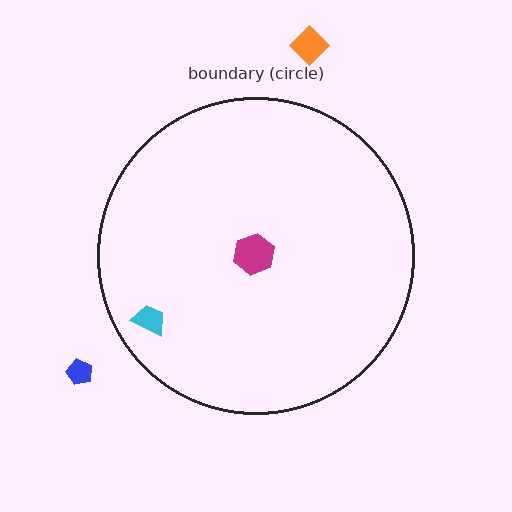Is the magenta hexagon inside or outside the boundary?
Inside.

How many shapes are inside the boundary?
2 inside, 2 outside.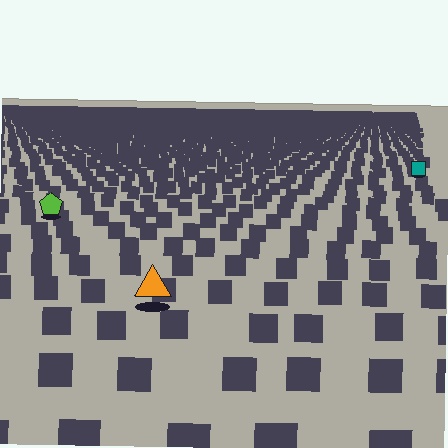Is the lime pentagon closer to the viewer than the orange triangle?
No. The orange triangle is closer — you can tell from the texture gradient: the ground texture is coarser near it.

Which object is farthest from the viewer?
The teal square is farthest from the viewer. It appears smaller and the ground texture around it is denser.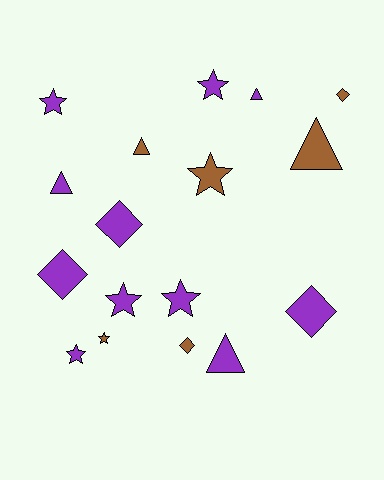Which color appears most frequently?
Purple, with 11 objects.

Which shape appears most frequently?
Star, with 7 objects.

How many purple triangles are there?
There are 3 purple triangles.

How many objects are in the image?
There are 17 objects.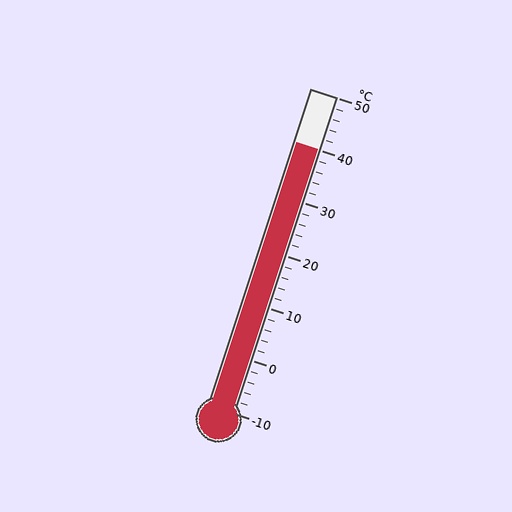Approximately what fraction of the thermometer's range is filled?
The thermometer is filled to approximately 85% of its range.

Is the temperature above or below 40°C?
The temperature is at 40°C.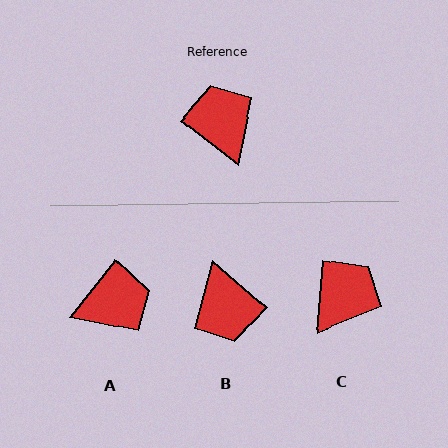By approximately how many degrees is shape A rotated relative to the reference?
Approximately 90 degrees clockwise.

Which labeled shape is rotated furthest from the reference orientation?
B, about 177 degrees away.